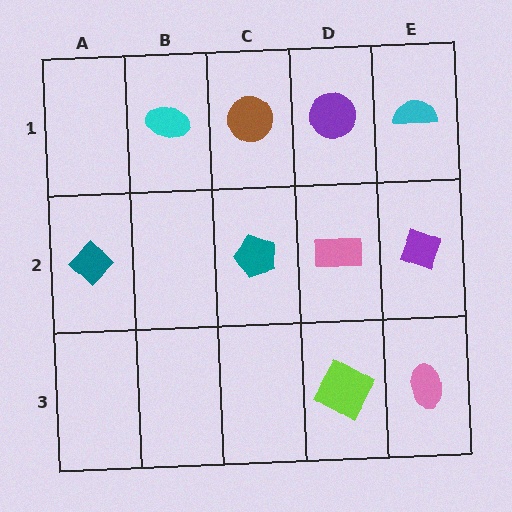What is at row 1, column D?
A purple circle.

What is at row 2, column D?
A pink rectangle.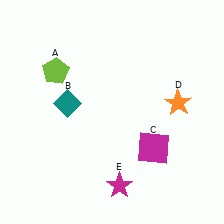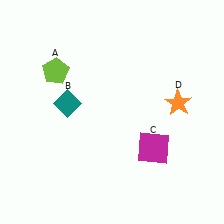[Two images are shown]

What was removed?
The magenta star (E) was removed in Image 2.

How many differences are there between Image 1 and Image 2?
There is 1 difference between the two images.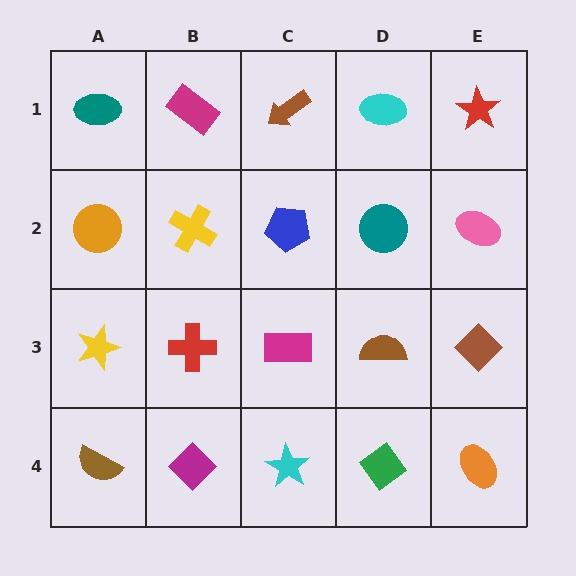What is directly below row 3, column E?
An orange ellipse.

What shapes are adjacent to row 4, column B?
A red cross (row 3, column B), a brown semicircle (row 4, column A), a cyan star (row 4, column C).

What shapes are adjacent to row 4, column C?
A magenta rectangle (row 3, column C), a magenta diamond (row 4, column B), a green diamond (row 4, column D).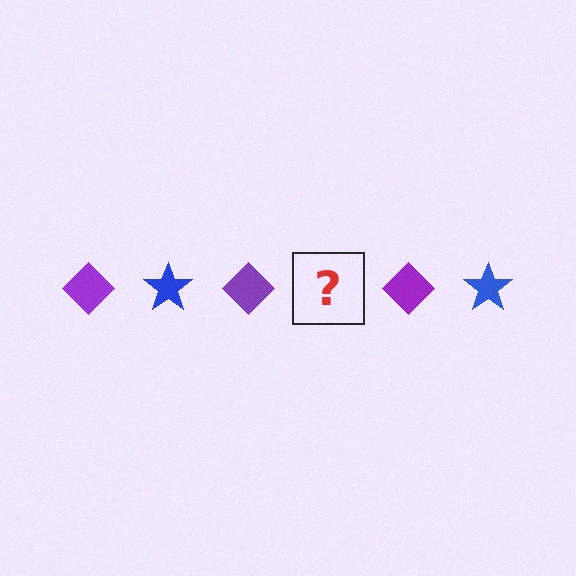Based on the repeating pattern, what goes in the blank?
The blank should be a blue star.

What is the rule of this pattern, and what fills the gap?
The rule is that the pattern alternates between purple diamond and blue star. The gap should be filled with a blue star.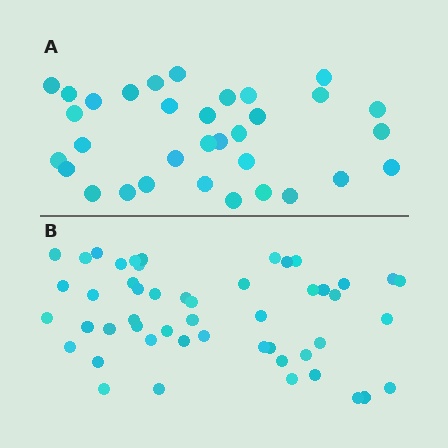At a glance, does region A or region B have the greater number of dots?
Region B (the bottom region) has more dots.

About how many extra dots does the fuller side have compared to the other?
Region B has approximately 15 more dots than region A.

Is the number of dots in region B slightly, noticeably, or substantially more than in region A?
Region B has substantially more. The ratio is roughly 1.5 to 1.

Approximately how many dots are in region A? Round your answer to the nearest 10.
About 30 dots. (The exact count is 33, which rounds to 30.)